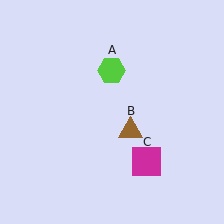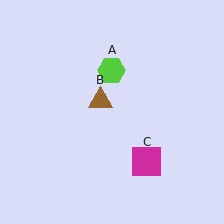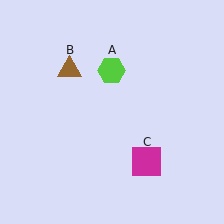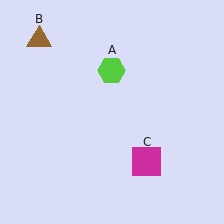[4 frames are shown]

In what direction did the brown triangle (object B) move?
The brown triangle (object B) moved up and to the left.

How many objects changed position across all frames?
1 object changed position: brown triangle (object B).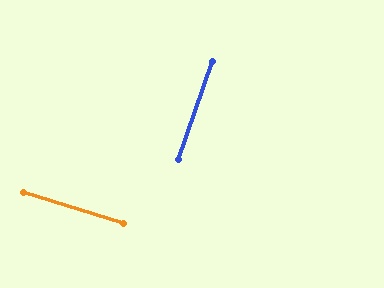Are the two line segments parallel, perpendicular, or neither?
Perpendicular — they meet at approximately 88°.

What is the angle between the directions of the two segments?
Approximately 88 degrees.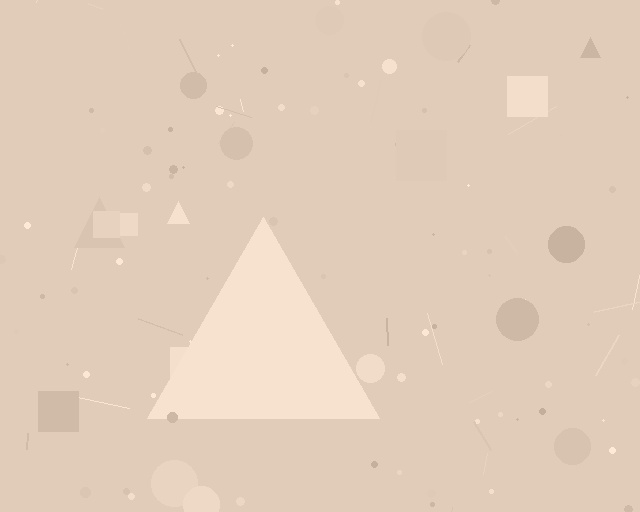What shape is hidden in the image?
A triangle is hidden in the image.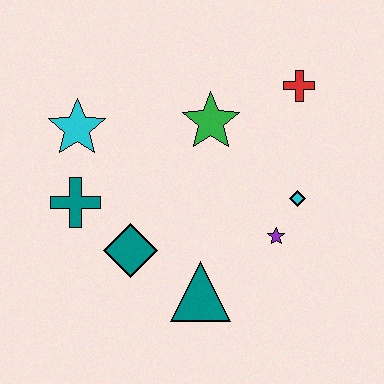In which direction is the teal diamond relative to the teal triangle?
The teal diamond is to the left of the teal triangle.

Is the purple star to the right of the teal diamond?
Yes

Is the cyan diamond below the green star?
Yes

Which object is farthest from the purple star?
The cyan star is farthest from the purple star.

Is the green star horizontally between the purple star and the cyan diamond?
No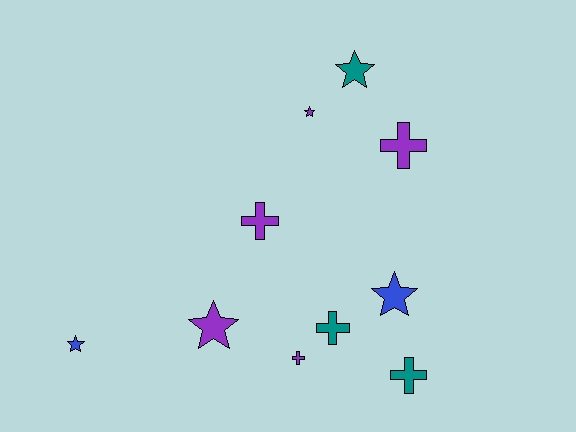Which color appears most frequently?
Purple, with 5 objects.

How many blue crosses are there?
There are no blue crosses.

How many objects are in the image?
There are 10 objects.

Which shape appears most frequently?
Cross, with 5 objects.